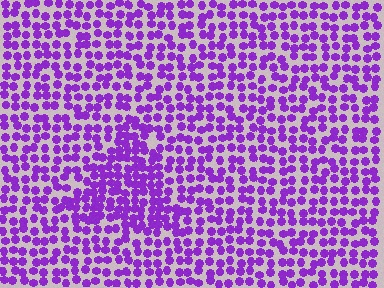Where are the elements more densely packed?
The elements are more densely packed inside the triangle boundary.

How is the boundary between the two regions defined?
The boundary is defined by a change in element density (approximately 1.6x ratio). All elements are the same color, size, and shape.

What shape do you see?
I see a triangle.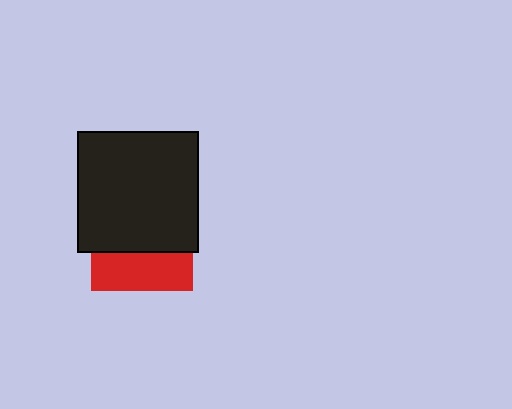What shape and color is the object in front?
The object in front is a black square.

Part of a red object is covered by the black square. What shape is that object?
It is a square.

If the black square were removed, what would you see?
You would see the complete red square.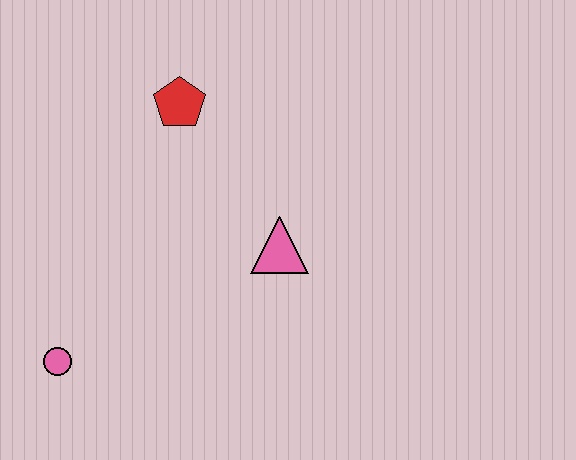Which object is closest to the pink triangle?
The red pentagon is closest to the pink triangle.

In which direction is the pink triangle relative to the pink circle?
The pink triangle is to the right of the pink circle.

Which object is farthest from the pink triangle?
The pink circle is farthest from the pink triangle.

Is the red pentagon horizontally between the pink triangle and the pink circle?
Yes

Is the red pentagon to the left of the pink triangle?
Yes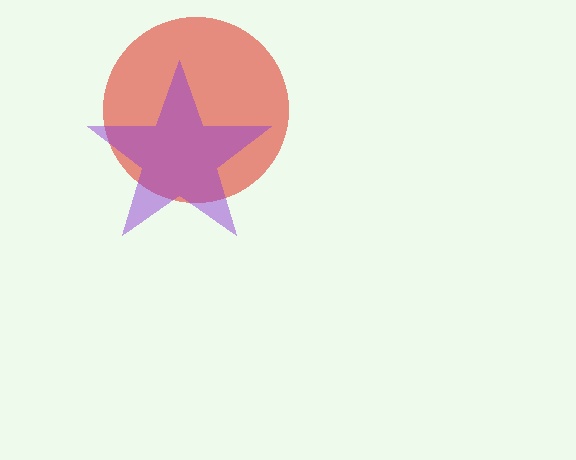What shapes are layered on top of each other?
The layered shapes are: a red circle, a purple star.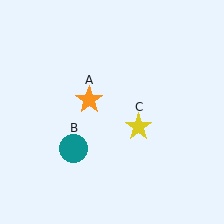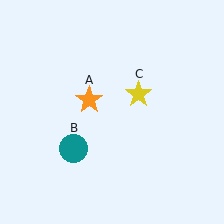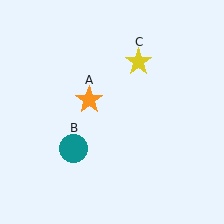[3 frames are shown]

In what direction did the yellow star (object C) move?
The yellow star (object C) moved up.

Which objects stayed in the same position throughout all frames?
Orange star (object A) and teal circle (object B) remained stationary.